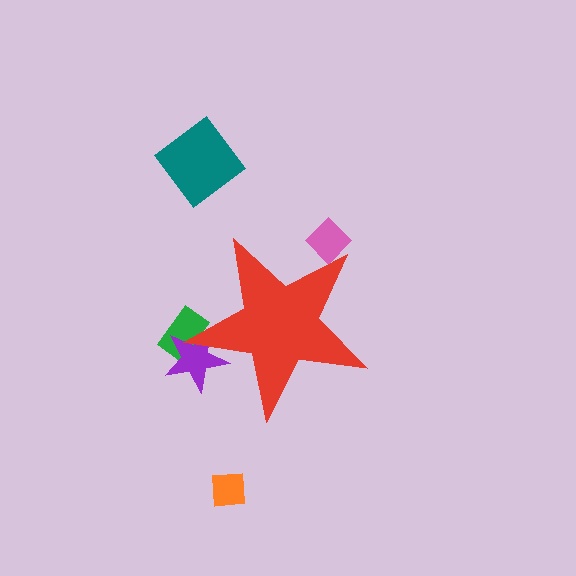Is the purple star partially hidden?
Yes, the purple star is partially hidden behind the red star.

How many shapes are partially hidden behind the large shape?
3 shapes are partially hidden.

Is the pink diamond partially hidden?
Yes, the pink diamond is partially hidden behind the red star.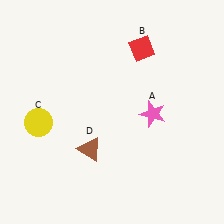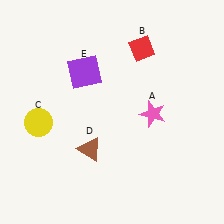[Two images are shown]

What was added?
A purple square (E) was added in Image 2.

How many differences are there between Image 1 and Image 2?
There is 1 difference between the two images.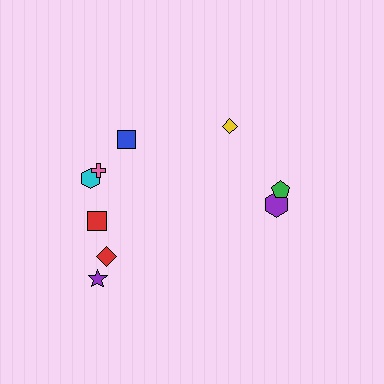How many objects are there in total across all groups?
There are 9 objects.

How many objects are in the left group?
There are 6 objects.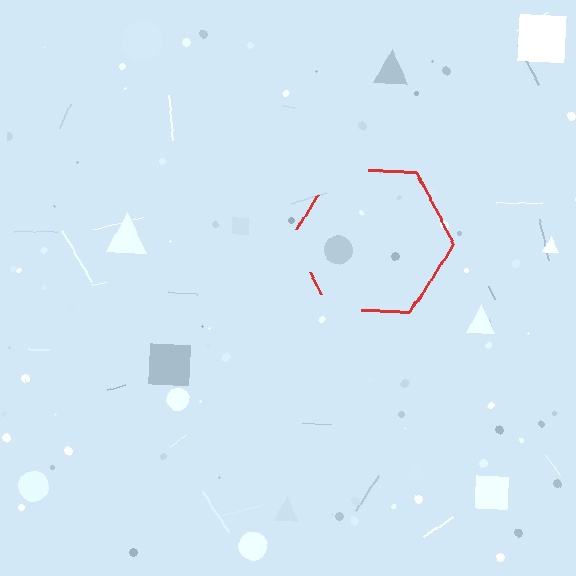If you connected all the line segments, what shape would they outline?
They would outline a hexagon.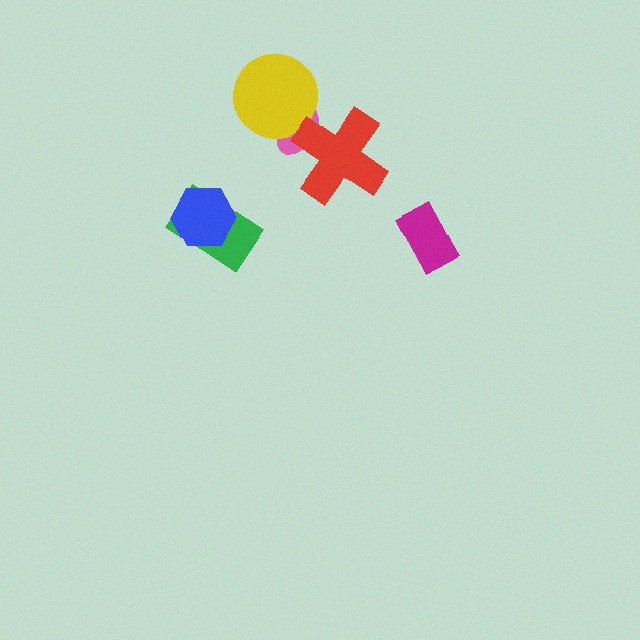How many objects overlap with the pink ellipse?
2 objects overlap with the pink ellipse.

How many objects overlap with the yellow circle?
1 object overlaps with the yellow circle.